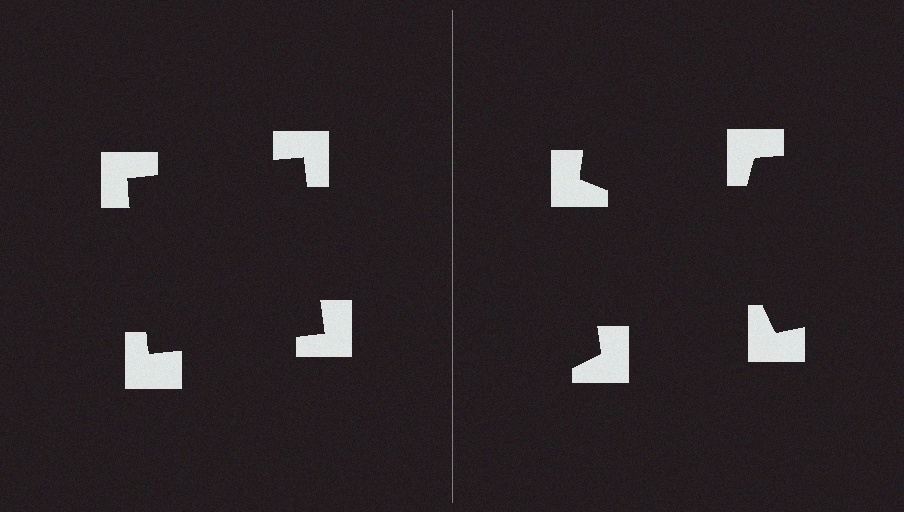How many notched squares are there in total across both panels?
8 — 4 on each side.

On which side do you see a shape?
An illusory square appears on the left side. On the right side the wedge cuts are rotated, so no coherent shape forms.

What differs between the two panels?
The notched squares are positioned identically on both sides; only the wedge orientations differ. On the left they align to a square; on the right they are misaligned.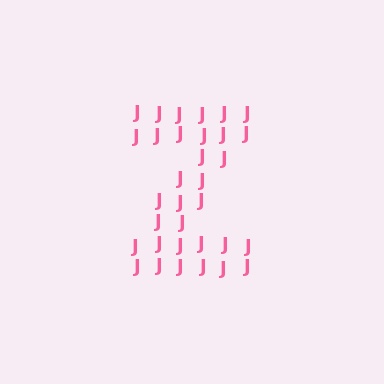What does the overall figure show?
The overall figure shows the letter Z.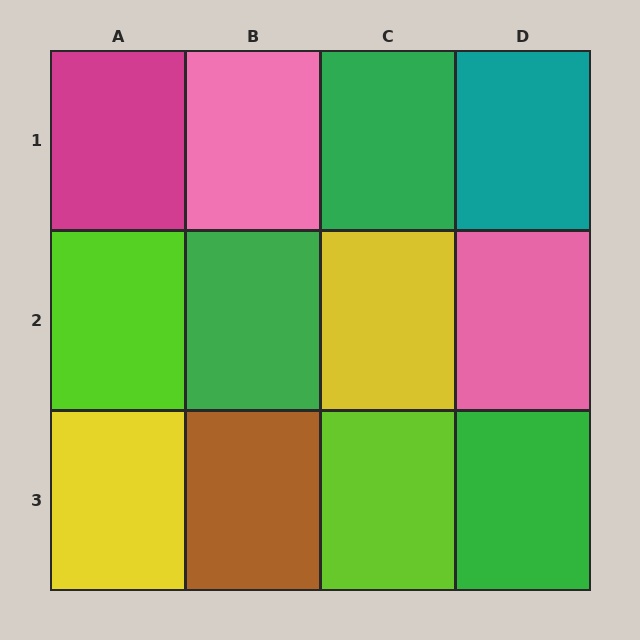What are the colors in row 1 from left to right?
Magenta, pink, green, teal.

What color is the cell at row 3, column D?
Green.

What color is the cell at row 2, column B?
Green.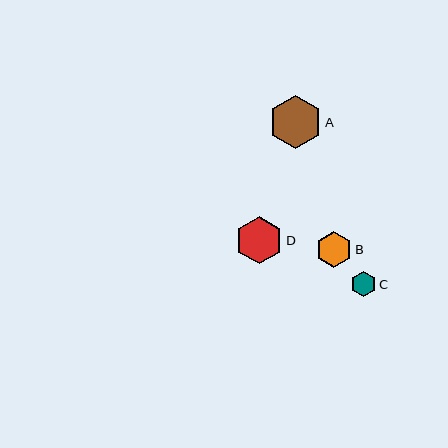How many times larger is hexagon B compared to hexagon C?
Hexagon B is approximately 1.4 times the size of hexagon C.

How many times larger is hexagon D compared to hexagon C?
Hexagon D is approximately 1.9 times the size of hexagon C.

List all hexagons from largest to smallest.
From largest to smallest: A, D, B, C.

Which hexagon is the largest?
Hexagon A is the largest with a size of approximately 53 pixels.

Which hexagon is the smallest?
Hexagon C is the smallest with a size of approximately 25 pixels.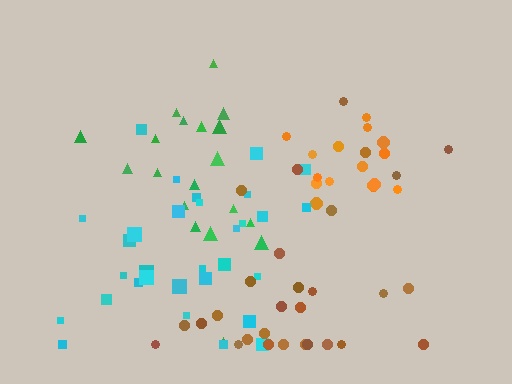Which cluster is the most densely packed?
Orange.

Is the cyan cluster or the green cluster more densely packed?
Cyan.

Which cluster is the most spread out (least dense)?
Green.